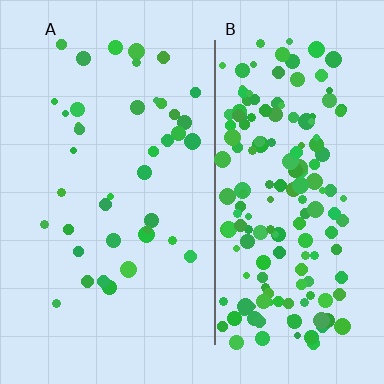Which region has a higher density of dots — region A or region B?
B (the right).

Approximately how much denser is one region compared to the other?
Approximately 4.4× — region B over region A.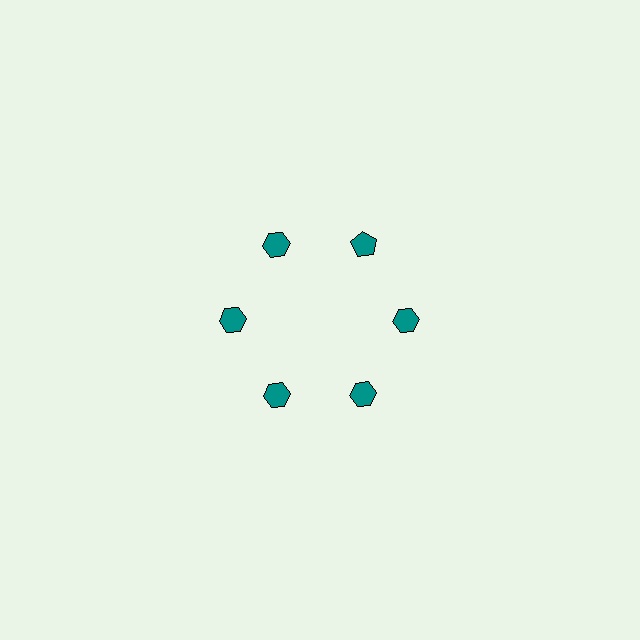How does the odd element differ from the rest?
It has a different shape: pentagon instead of hexagon.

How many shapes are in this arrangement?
There are 6 shapes arranged in a ring pattern.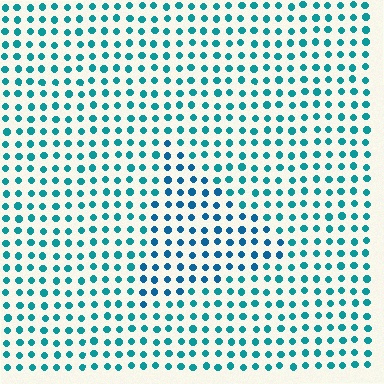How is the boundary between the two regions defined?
The boundary is defined purely by a slight shift in hue (about 23 degrees). Spacing, size, and orientation are identical on both sides.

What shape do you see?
I see a triangle.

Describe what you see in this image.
The image is filled with small teal elements in a uniform arrangement. A triangle-shaped region is visible where the elements are tinted to a slightly different hue, forming a subtle color boundary.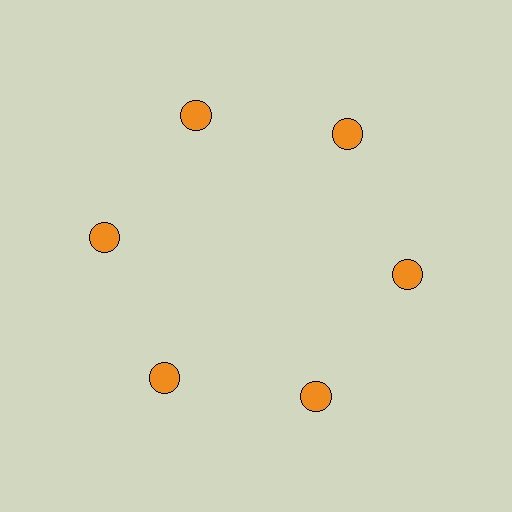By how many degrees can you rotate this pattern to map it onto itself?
The pattern maps onto itself every 60 degrees of rotation.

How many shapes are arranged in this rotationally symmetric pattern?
There are 6 shapes, arranged in 6 groups of 1.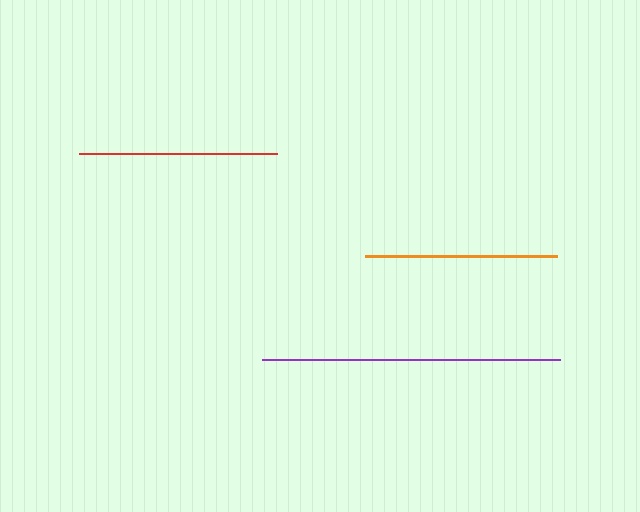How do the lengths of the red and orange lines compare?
The red and orange lines are approximately the same length.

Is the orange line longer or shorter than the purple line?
The purple line is longer than the orange line.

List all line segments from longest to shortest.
From longest to shortest: purple, red, orange.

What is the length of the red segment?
The red segment is approximately 197 pixels long.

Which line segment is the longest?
The purple line is the longest at approximately 298 pixels.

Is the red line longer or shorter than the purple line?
The purple line is longer than the red line.